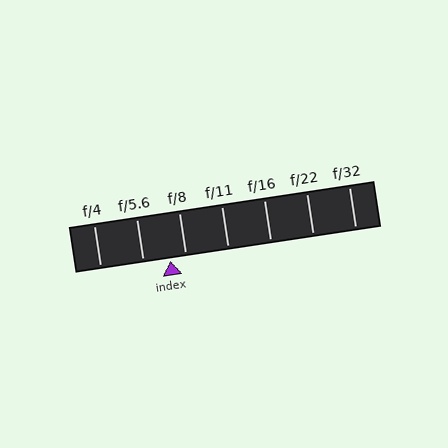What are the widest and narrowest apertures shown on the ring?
The widest aperture shown is f/4 and the narrowest is f/32.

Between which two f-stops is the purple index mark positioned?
The index mark is between f/5.6 and f/8.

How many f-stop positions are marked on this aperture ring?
There are 7 f-stop positions marked.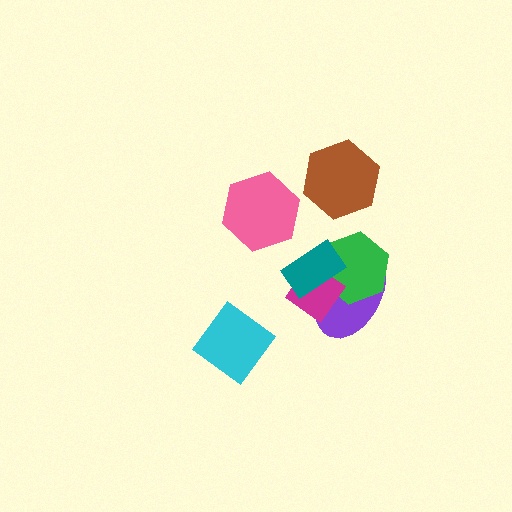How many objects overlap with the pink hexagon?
0 objects overlap with the pink hexagon.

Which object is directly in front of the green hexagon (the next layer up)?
The magenta diamond is directly in front of the green hexagon.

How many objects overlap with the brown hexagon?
0 objects overlap with the brown hexagon.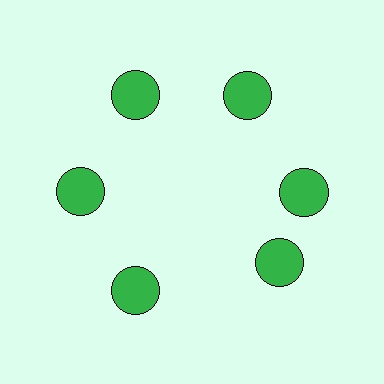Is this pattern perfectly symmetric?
No. The 6 green circles are arranged in a ring, but one element near the 5 o'clock position is rotated out of alignment along the ring, breaking the 6-fold rotational symmetry.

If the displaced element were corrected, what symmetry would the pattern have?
It would have 6-fold rotational symmetry — the pattern would map onto itself every 60 degrees.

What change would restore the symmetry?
The symmetry would be restored by rotating it back into even spacing with its neighbors so that all 6 circles sit at equal angles and equal distance from the center.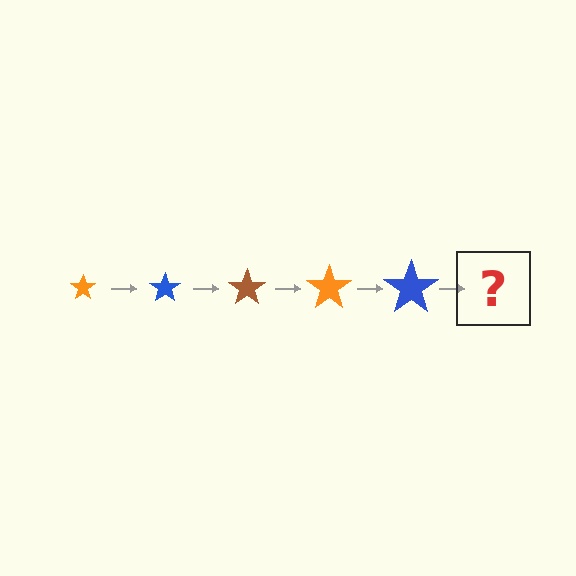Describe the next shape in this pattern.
It should be a brown star, larger than the previous one.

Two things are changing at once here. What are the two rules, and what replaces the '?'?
The two rules are that the star grows larger each step and the color cycles through orange, blue, and brown. The '?' should be a brown star, larger than the previous one.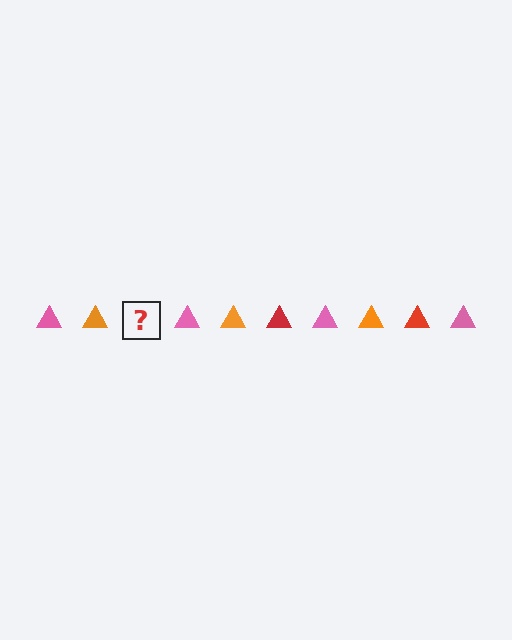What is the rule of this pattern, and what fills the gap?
The rule is that the pattern cycles through pink, orange, red triangles. The gap should be filled with a red triangle.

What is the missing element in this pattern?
The missing element is a red triangle.